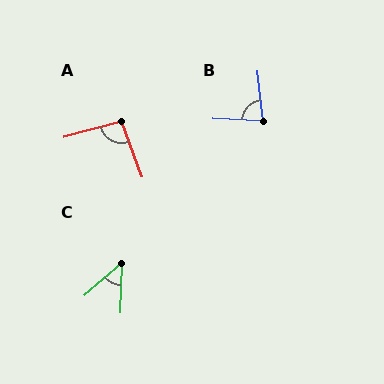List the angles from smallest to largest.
C (47°), B (80°), A (95°).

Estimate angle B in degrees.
Approximately 80 degrees.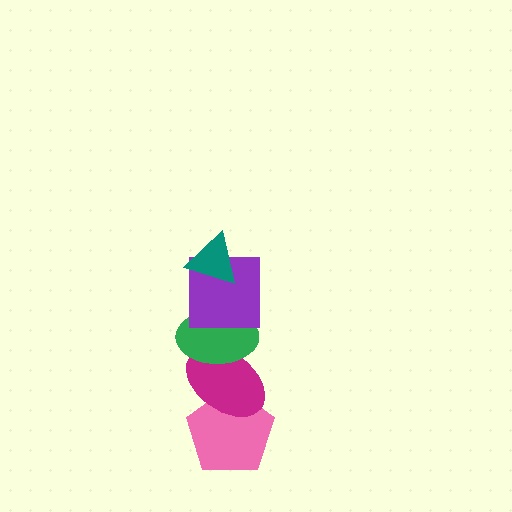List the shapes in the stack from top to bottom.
From top to bottom: the teal triangle, the purple square, the green ellipse, the magenta ellipse, the pink pentagon.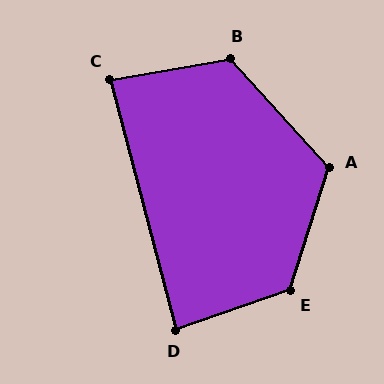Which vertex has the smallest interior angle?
C, at approximately 85 degrees.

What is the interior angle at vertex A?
Approximately 121 degrees (obtuse).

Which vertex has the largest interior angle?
E, at approximately 127 degrees.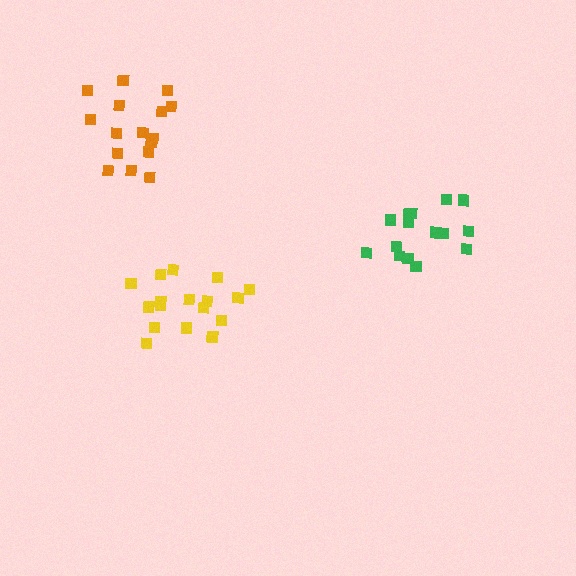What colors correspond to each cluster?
The clusters are colored: orange, green, yellow.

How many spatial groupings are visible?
There are 3 spatial groupings.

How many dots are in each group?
Group 1: 16 dots, Group 2: 16 dots, Group 3: 17 dots (49 total).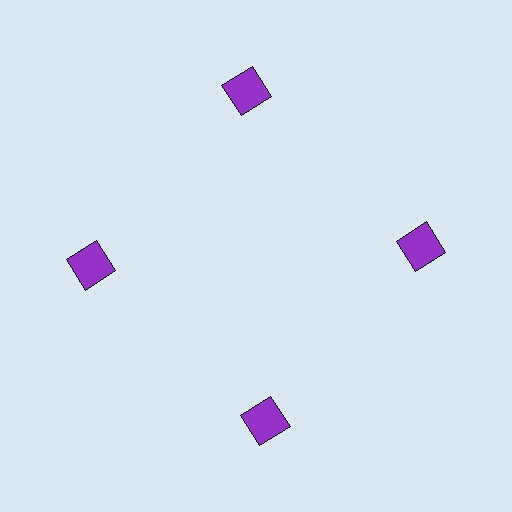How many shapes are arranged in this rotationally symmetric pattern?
There are 4 shapes, arranged in 4 groups of 1.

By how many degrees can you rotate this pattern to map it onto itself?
The pattern maps onto itself every 90 degrees of rotation.